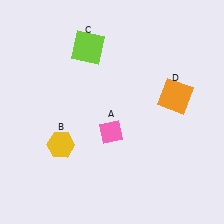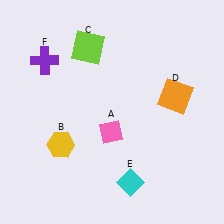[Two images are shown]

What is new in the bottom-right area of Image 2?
A cyan diamond (E) was added in the bottom-right area of Image 2.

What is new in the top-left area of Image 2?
A purple cross (F) was added in the top-left area of Image 2.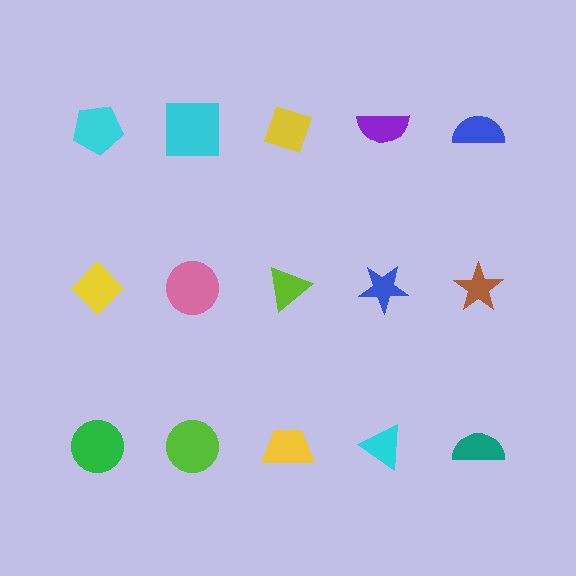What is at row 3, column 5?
A teal semicircle.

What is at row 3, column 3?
A yellow trapezoid.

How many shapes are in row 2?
5 shapes.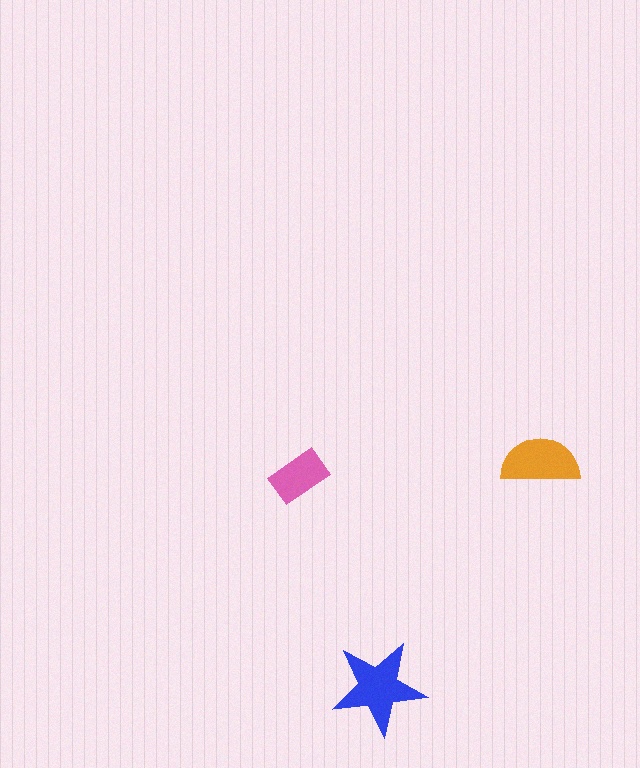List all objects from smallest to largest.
The pink rectangle, the orange semicircle, the blue star.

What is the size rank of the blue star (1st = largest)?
1st.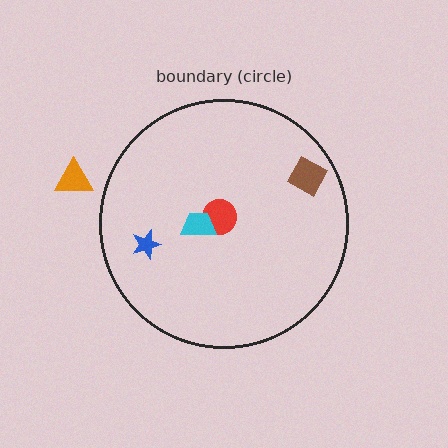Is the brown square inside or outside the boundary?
Inside.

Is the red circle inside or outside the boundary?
Inside.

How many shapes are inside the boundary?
4 inside, 1 outside.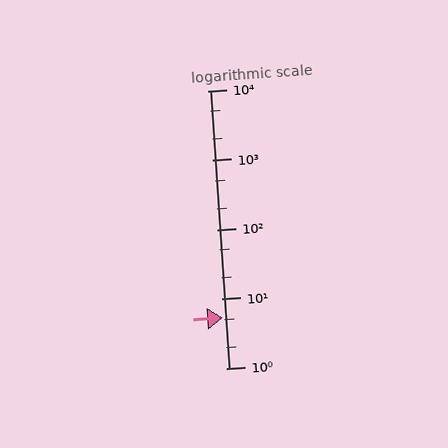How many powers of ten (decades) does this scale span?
The scale spans 4 decades, from 1 to 10000.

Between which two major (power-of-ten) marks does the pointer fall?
The pointer is between 1 and 10.